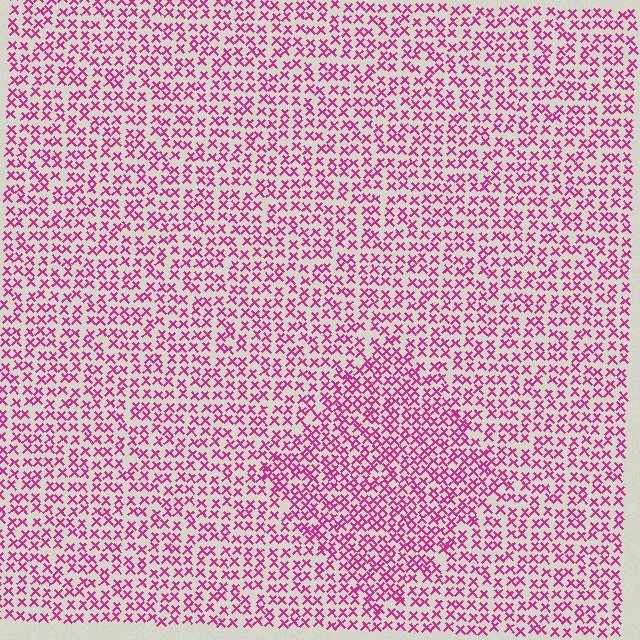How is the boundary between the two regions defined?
The boundary is defined by a change in element density (approximately 1.5x ratio). All elements are the same color, size, and shape.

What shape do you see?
I see a diamond.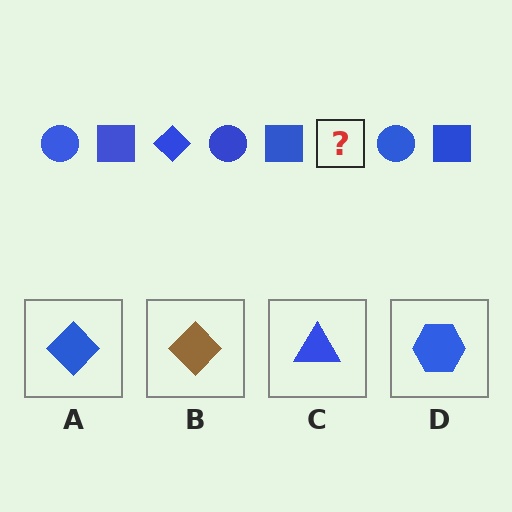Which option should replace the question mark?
Option A.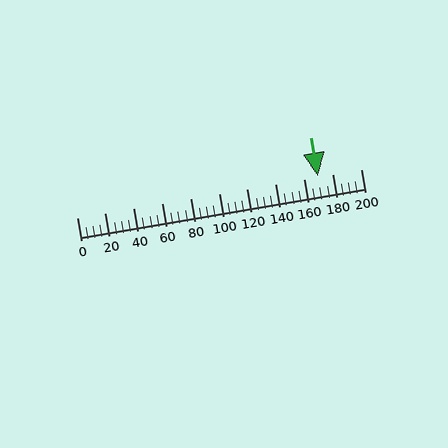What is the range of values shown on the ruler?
The ruler shows values from 0 to 200.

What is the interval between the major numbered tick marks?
The major tick marks are spaced 20 units apart.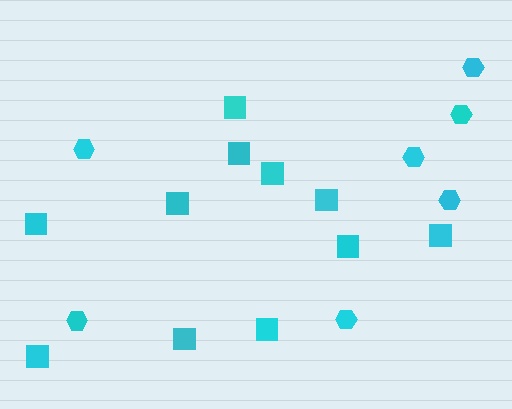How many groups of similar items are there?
There are 2 groups: one group of hexagons (7) and one group of squares (11).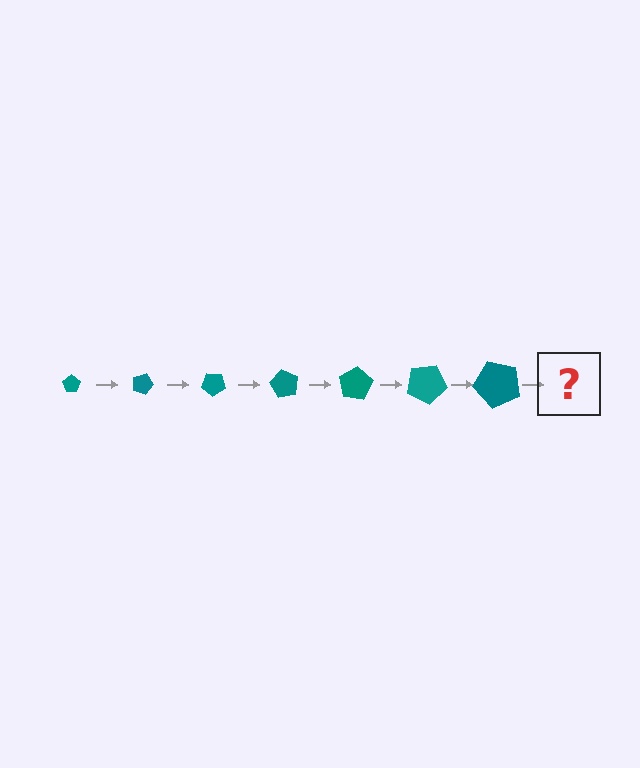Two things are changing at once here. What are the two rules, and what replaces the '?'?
The two rules are that the pentagon grows larger each step and it rotates 20 degrees each step. The '?' should be a pentagon, larger than the previous one and rotated 140 degrees from the start.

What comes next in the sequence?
The next element should be a pentagon, larger than the previous one and rotated 140 degrees from the start.